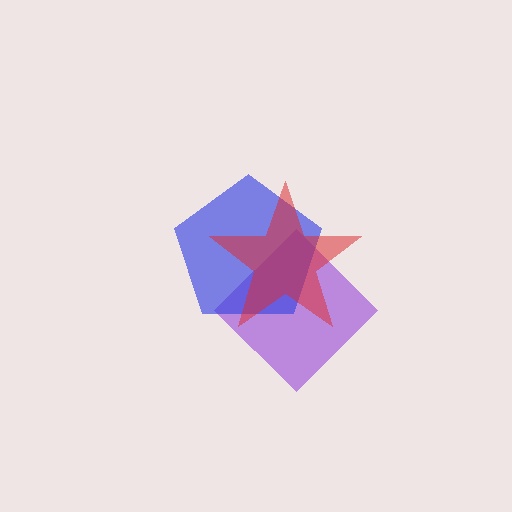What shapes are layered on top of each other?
The layered shapes are: a purple diamond, a blue pentagon, a red star.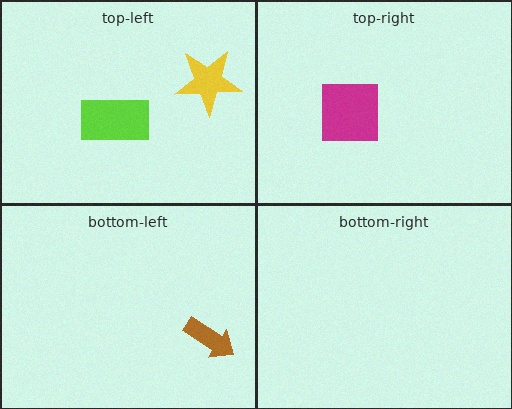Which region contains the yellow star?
The top-left region.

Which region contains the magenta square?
The top-right region.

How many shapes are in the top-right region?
1.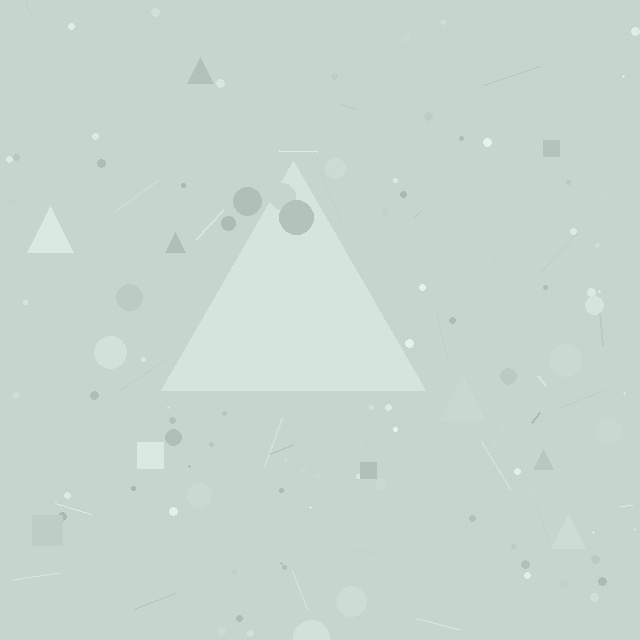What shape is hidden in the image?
A triangle is hidden in the image.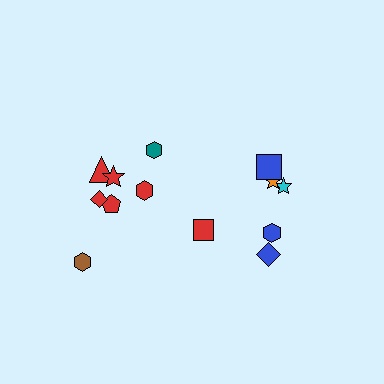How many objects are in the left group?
There are 8 objects.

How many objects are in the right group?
There are 5 objects.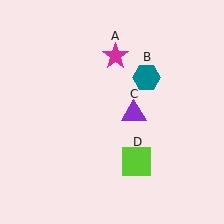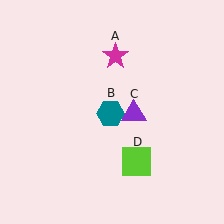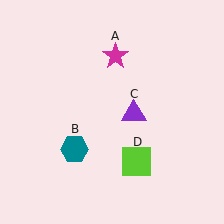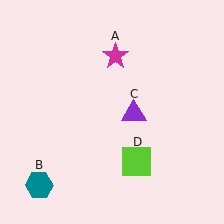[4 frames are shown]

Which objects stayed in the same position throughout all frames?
Magenta star (object A) and purple triangle (object C) and lime square (object D) remained stationary.